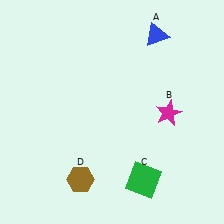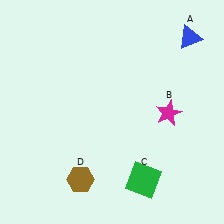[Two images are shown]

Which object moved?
The blue triangle (A) moved right.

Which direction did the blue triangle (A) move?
The blue triangle (A) moved right.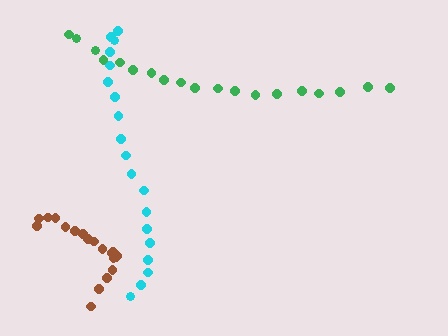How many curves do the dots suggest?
There are 3 distinct paths.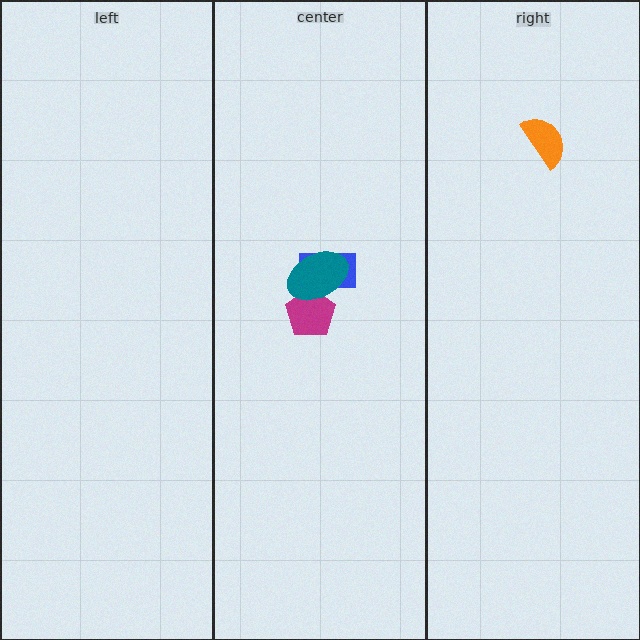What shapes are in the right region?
The orange semicircle.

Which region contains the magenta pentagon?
The center region.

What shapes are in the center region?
The magenta pentagon, the blue rectangle, the teal ellipse.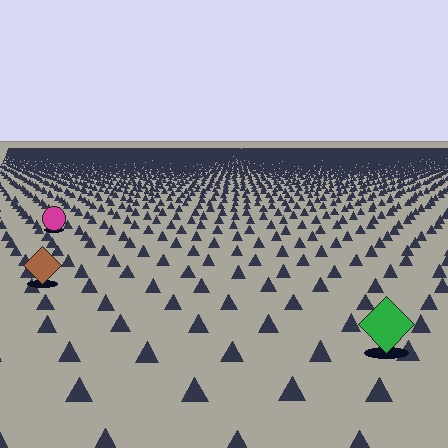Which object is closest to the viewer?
The green diamond is closest. The texture marks near it are larger and more spread out.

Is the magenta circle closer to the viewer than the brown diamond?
No. The brown diamond is closer — you can tell from the texture gradient: the ground texture is coarser near it.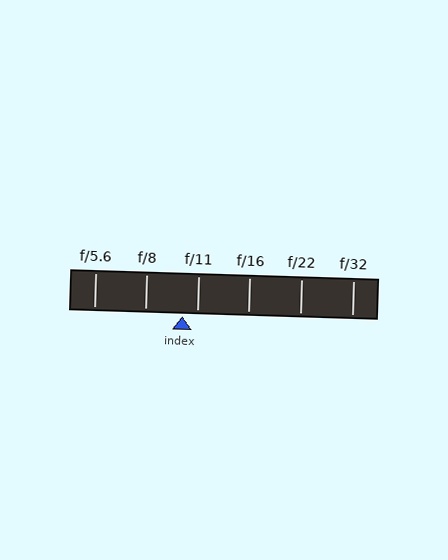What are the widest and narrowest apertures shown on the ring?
The widest aperture shown is f/5.6 and the narrowest is f/32.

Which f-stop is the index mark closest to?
The index mark is closest to f/11.